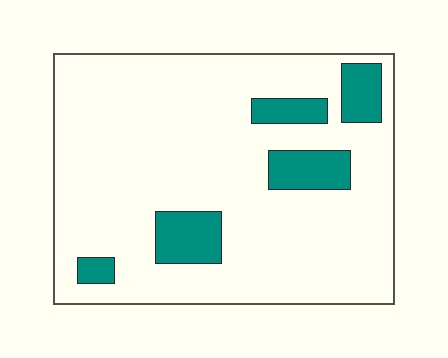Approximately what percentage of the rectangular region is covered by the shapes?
Approximately 15%.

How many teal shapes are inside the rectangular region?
5.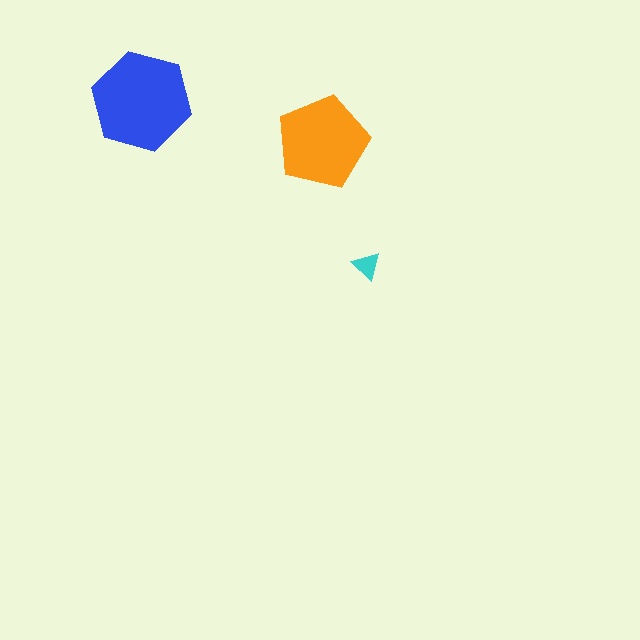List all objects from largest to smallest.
The blue hexagon, the orange pentagon, the cyan triangle.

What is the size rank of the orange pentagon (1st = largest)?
2nd.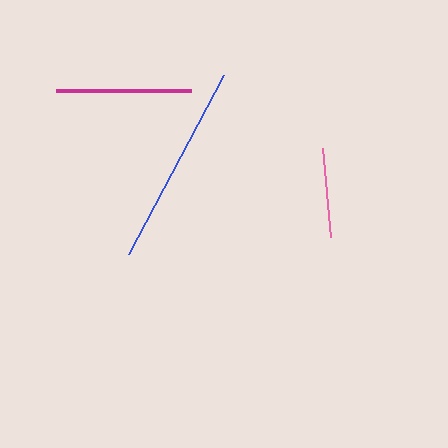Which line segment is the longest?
The blue line is the longest at approximately 202 pixels.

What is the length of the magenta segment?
The magenta segment is approximately 135 pixels long.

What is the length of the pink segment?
The pink segment is approximately 90 pixels long.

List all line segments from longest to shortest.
From longest to shortest: blue, magenta, pink.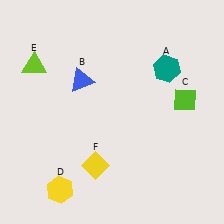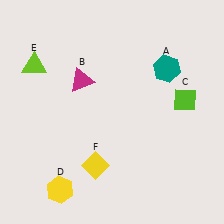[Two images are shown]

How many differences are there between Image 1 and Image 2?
There is 1 difference between the two images.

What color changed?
The triangle (B) changed from blue in Image 1 to magenta in Image 2.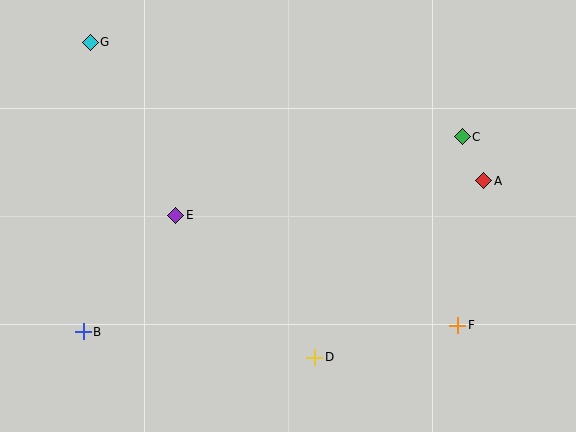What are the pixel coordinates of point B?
Point B is at (83, 332).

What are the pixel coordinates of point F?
Point F is at (458, 325).